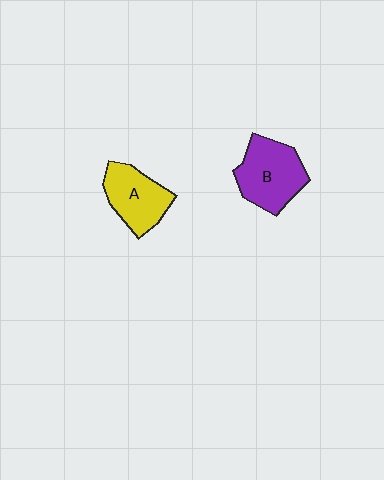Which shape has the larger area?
Shape B (purple).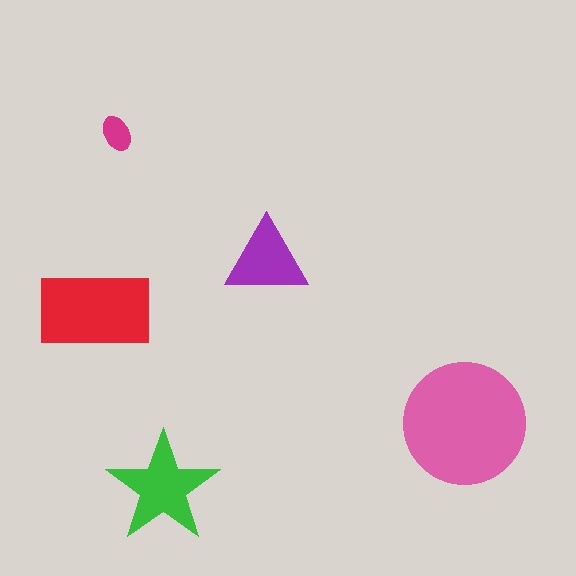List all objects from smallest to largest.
The magenta ellipse, the purple triangle, the green star, the red rectangle, the pink circle.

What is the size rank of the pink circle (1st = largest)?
1st.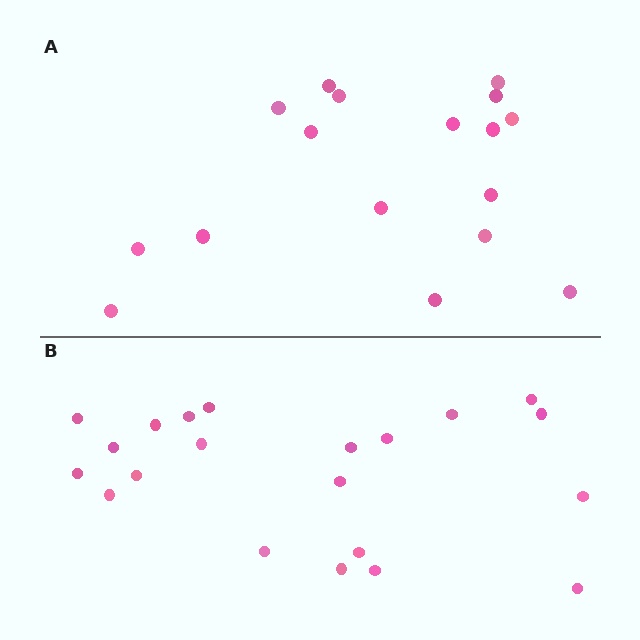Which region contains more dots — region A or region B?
Region B (the bottom region) has more dots.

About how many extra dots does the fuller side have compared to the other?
Region B has about 4 more dots than region A.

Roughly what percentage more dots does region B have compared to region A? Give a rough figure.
About 25% more.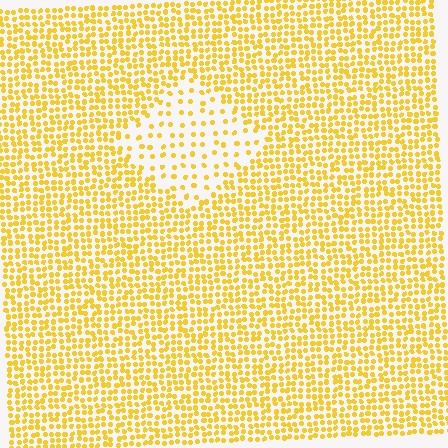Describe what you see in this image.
The image contains small yellow elements arranged at two different densities. A diamond-shaped region is visible where the elements are less densely packed than the surrounding area.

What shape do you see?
I see a diamond.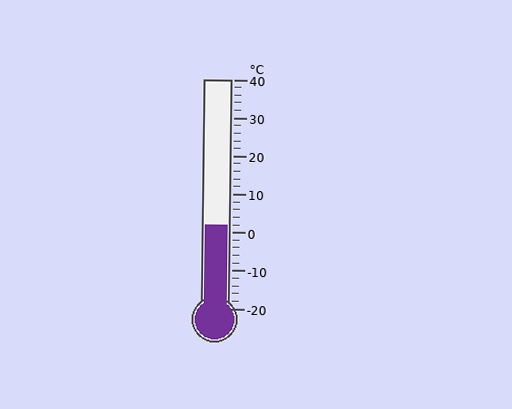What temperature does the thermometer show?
The thermometer shows approximately 2°C.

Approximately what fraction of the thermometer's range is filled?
The thermometer is filled to approximately 35% of its range.